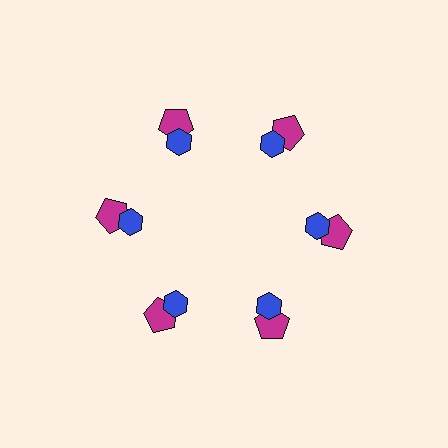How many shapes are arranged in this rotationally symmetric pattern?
There are 12 shapes, arranged in 6 groups of 2.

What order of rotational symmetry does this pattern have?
This pattern has 6-fold rotational symmetry.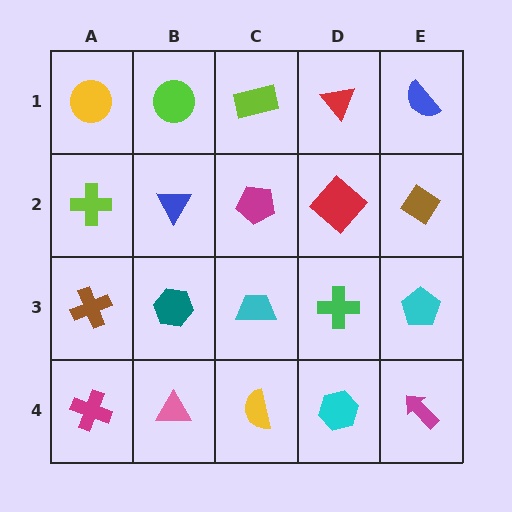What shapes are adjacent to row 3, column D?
A red diamond (row 2, column D), a cyan hexagon (row 4, column D), a cyan trapezoid (row 3, column C), a cyan pentagon (row 3, column E).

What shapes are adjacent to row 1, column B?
A blue triangle (row 2, column B), a yellow circle (row 1, column A), a lime rectangle (row 1, column C).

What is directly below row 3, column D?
A cyan hexagon.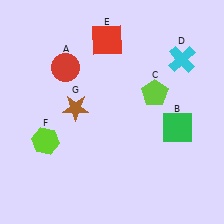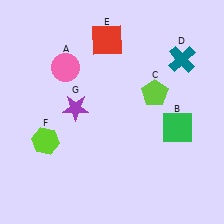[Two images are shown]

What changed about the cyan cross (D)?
In Image 1, D is cyan. In Image 2, it changed to teal.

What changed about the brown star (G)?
In Image 1, G is brown. In Image 2, it changed to purple.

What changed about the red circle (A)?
In Image 1, A is red. In Image 2, it changed to pink.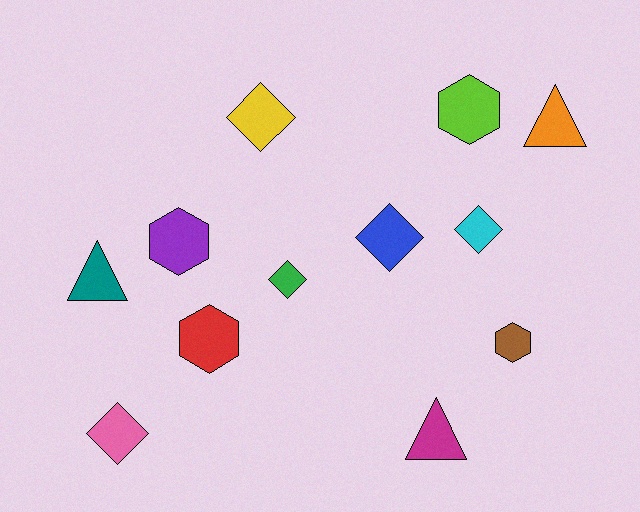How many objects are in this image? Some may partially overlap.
There are 12 objects.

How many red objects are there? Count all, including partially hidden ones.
There is 1 red object.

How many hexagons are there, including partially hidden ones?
There are 4 hexagons.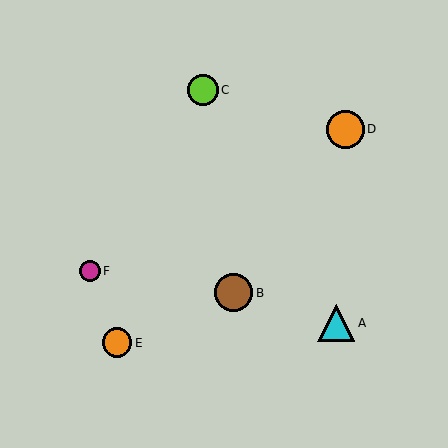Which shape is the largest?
The brown circle (labeled B) is the largest.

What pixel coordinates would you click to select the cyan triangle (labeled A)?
Click at (336, 323) to select the cyan triangle A.